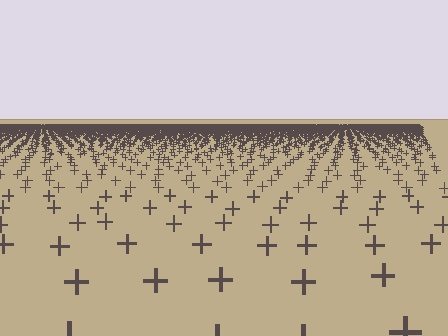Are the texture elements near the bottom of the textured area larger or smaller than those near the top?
Larger. Near the bottom, elements are closer to the viewer and appear at a bigger on-screen size.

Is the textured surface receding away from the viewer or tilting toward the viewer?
The surface is receding away from the viewer. Texture elements get smaller and denser toward the top.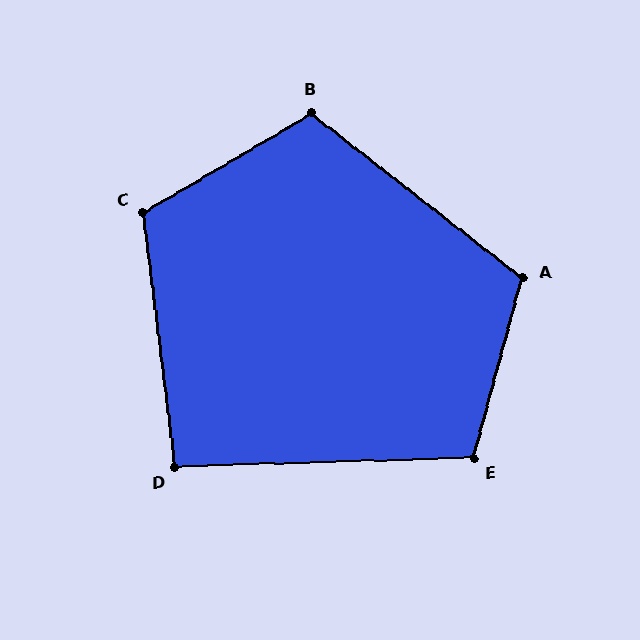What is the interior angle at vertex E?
Approximately 107 degrees (obtuse).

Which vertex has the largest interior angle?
C, at approximately 114 degrees.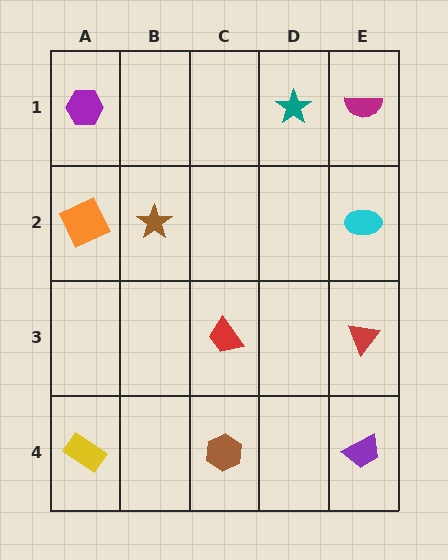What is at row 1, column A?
A purple hexagon.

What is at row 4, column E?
A purple trapezoid.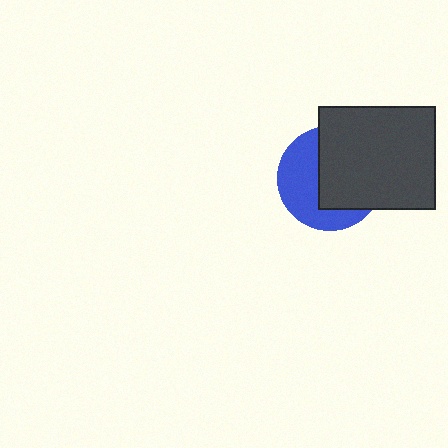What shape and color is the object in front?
The object in front is a dark gray rectangle.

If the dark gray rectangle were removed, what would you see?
You would see the complete blue circle.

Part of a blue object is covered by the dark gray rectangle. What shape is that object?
It is a circle.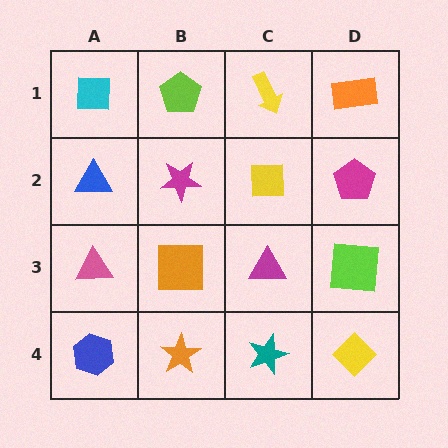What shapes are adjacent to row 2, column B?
A lime pentagon (row 1, column B), an orange square (row 3, column B), a blue triangle (row 2, column A), a yellow square (row 2, column C).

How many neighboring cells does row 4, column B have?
3.